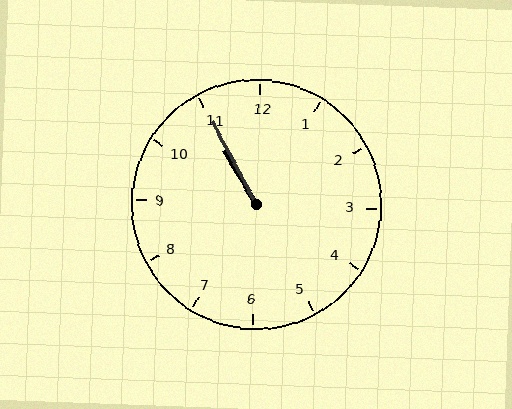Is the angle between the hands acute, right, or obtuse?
It is acute.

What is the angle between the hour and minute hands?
Approximately 2 degrees.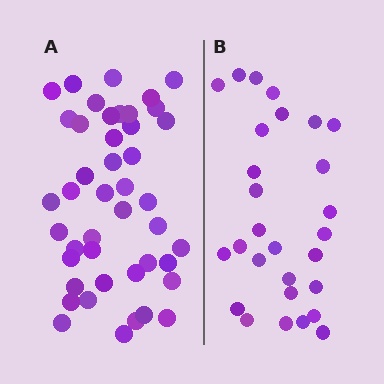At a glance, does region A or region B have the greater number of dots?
Region A (the left region) has more dots.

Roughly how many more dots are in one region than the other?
Region A has approximately 15 more dots than region B.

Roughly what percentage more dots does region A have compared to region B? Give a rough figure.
About 55% more.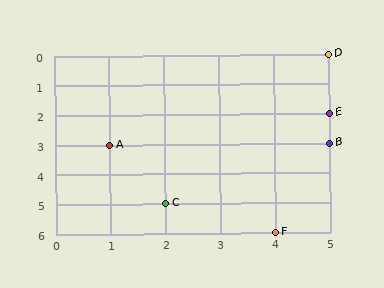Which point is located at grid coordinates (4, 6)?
Point F is at (4, 6).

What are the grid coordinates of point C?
Point C is at grid coordinates (2, 5).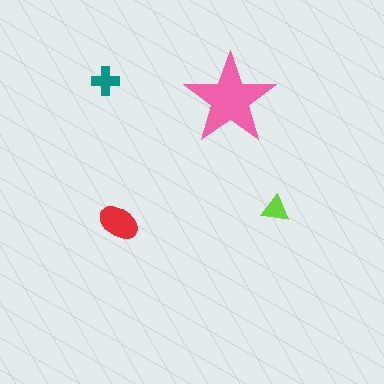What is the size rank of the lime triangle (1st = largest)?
4th.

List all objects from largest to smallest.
The pink star, the red ellipse, the teal cross, the lime triangle.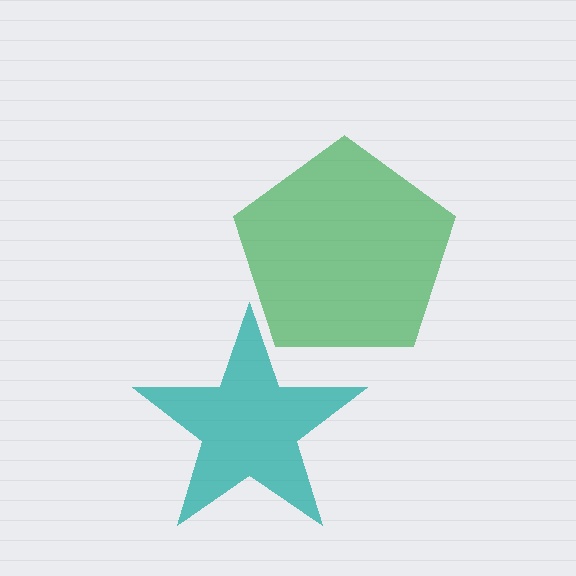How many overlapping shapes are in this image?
There are 2 overlapping shapes in the image.